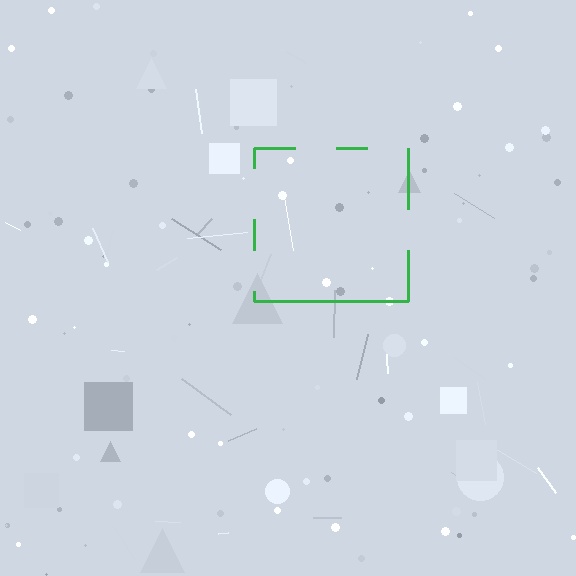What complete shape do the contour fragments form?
The contour fragments form a square.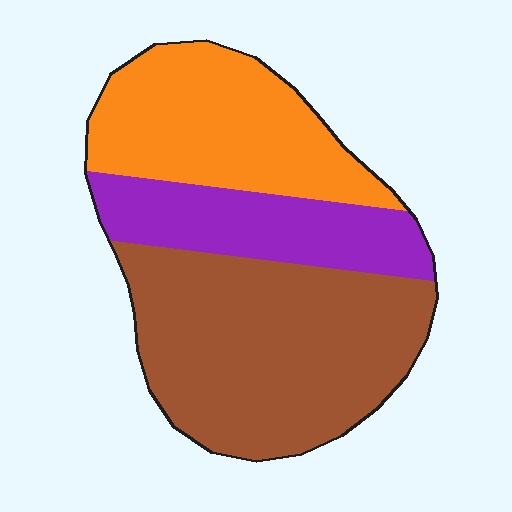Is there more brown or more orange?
Brown.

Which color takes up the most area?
Brown, at roughly 50%.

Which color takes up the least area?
Purple, at roughly 20%.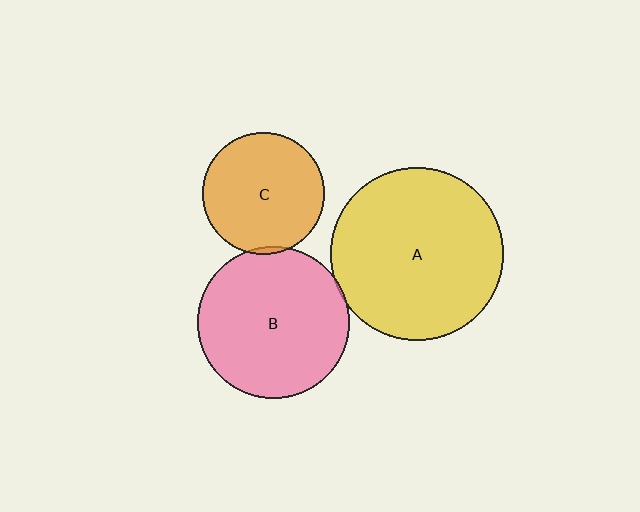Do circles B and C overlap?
Yes.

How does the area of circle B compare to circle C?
Approximately 1.6 times.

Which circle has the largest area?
Circle A (yellow).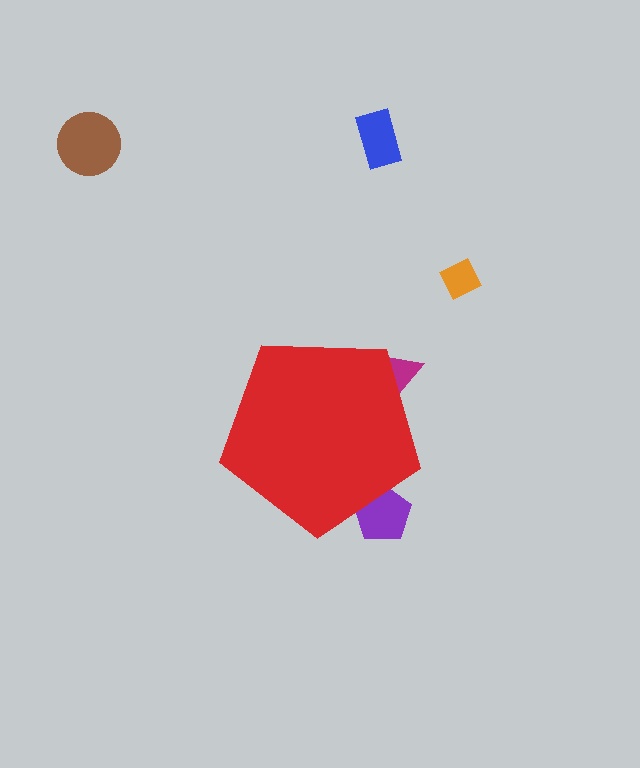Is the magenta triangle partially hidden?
Yes, the magenta triangle is partially hidden behind the red pentagon.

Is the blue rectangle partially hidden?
No, the blue rectangle is fully visible.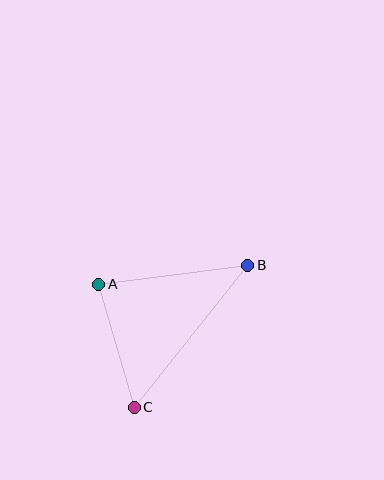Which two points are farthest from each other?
Points B and C are farthest from each other.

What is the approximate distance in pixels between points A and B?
The distance between A and B is approximately 150 pixels.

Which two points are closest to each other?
Points A and C are closest to each other.